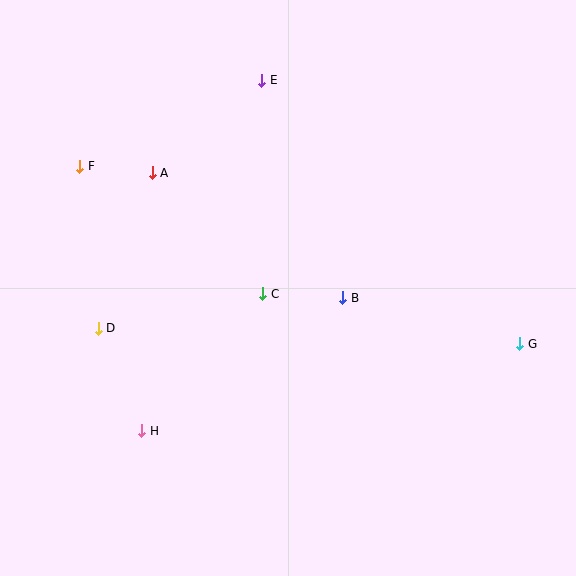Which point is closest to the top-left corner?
Point F is closest to the top-left corner.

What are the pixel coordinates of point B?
Point B is at (343, 298).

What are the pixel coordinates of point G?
Point G is at (520, 344).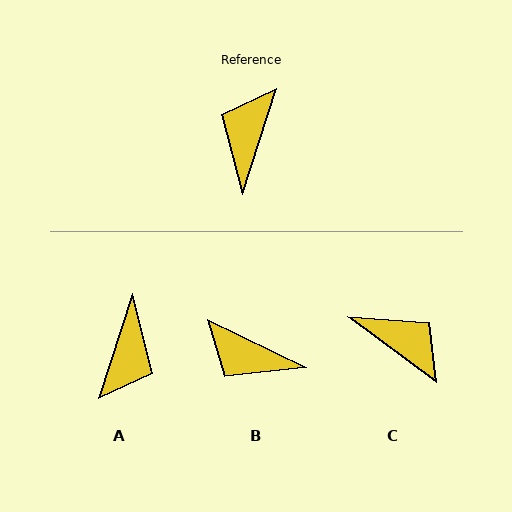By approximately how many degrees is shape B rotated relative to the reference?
Approximately 82 degrees counter-clockwise.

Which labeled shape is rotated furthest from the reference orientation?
A, about 180 degrees away.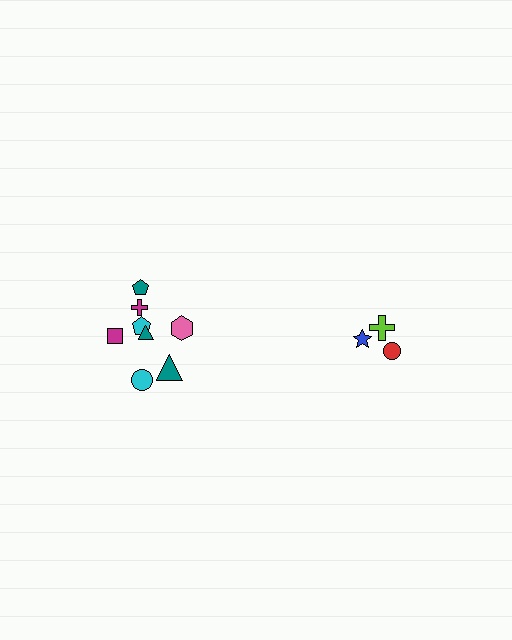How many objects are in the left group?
There are 8 objects.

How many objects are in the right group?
There are 3 objects.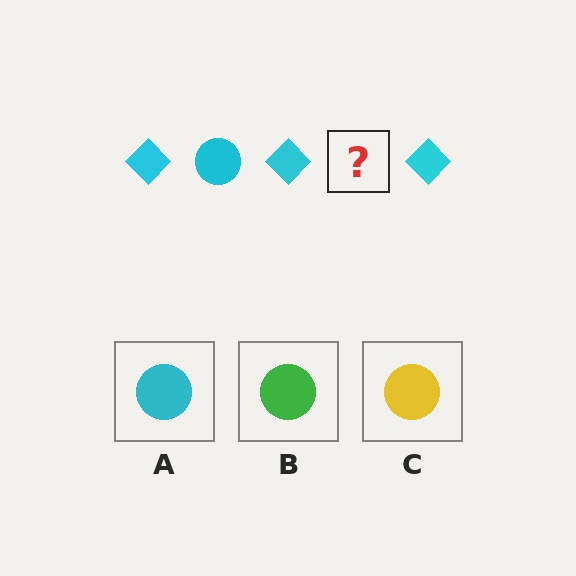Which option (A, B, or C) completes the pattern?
A.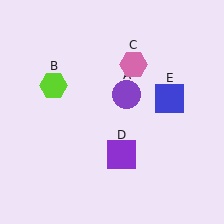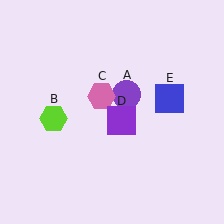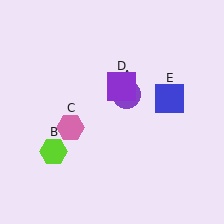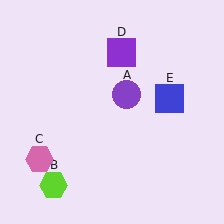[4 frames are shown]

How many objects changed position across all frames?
3 objects changed position: lime hexagon (object B), pink hexagon (object C), purple square (object D).